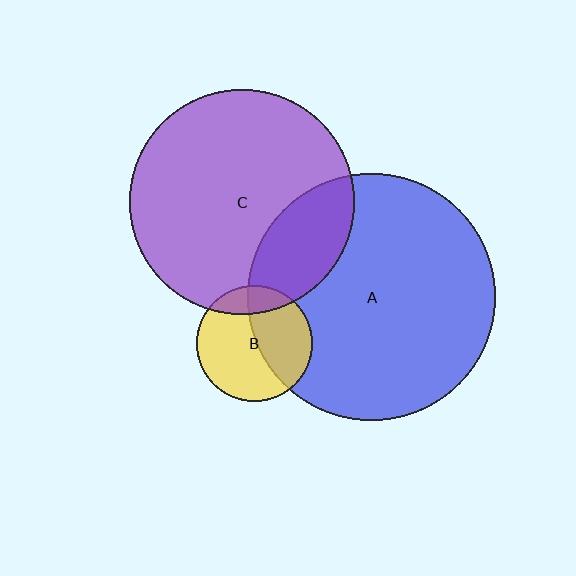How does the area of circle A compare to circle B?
Approximately 4.5 times.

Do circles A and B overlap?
Yes.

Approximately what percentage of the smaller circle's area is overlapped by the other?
Approximately 40%.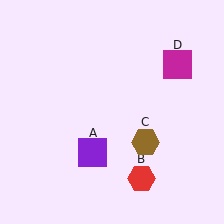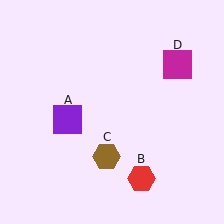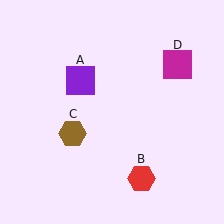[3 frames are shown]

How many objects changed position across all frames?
2 objects changed position: purple square (object A), brown hexagon (object C).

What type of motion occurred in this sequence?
The purple square (object A), brown hexagon (object C) rotated clockwise around the center of the scene.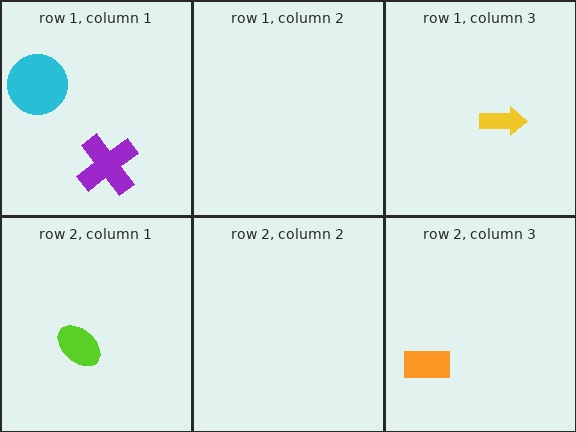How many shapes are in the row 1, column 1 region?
2.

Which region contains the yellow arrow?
The row 1, column 3 region.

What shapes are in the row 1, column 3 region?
The yellow arrow.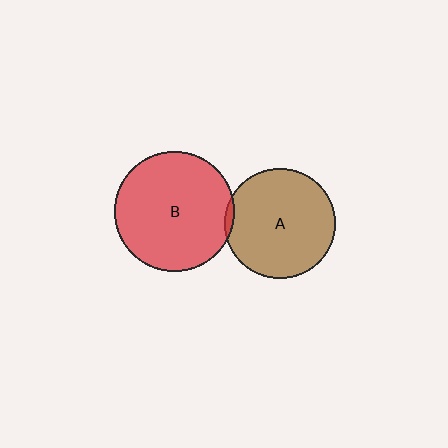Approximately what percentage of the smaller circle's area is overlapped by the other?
Approximately 5%.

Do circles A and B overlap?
Yes.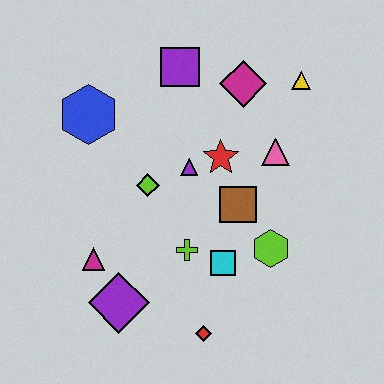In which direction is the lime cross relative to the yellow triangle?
The lime cross is below the yellow triangle.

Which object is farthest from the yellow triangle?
The purple diamond is farthest from the yellow triangle.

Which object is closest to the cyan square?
The lime cross is closest to the cyan square.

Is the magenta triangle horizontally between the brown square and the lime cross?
No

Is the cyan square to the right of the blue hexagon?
Yes